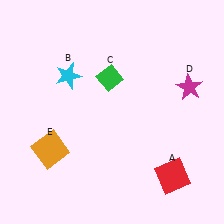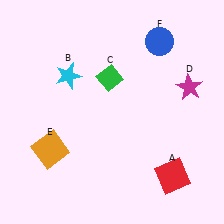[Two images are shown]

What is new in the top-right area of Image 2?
A blue circle (F) was added in the top-right area of Image 2.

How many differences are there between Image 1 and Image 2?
There is 1 difference between the two images.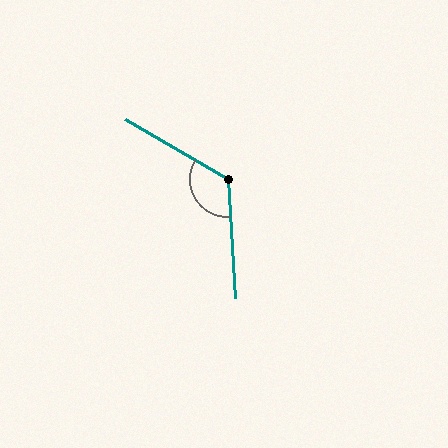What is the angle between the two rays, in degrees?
Approximately 124 degrees.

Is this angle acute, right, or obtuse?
It is obtuse.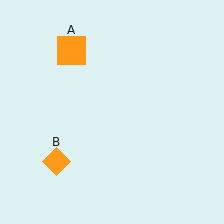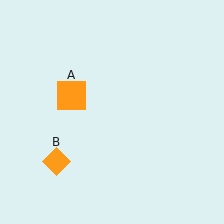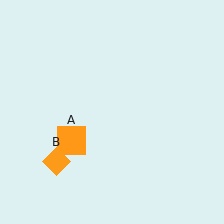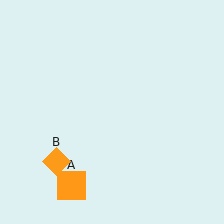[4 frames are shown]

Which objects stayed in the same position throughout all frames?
Orange diamond (object B) remained stationary.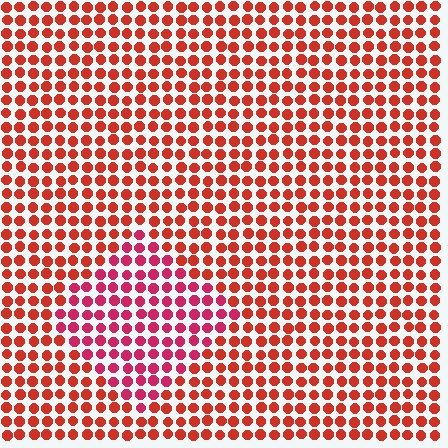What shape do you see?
I see a diamond.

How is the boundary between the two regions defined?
The boundary is defined purely by a slight shift in hue (about 26 degrees). Spacing, size, and orientation are identical on both sides.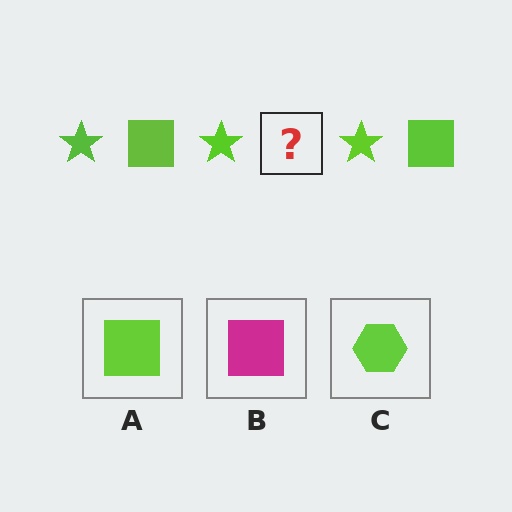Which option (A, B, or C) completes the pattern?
A.